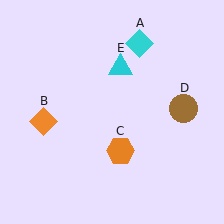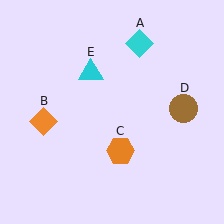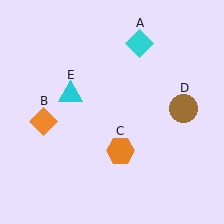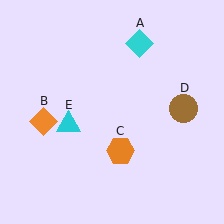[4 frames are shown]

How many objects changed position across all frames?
1 object changed position: cyan triangle (object E).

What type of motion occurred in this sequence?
The cyan triangle (object E) rotated counterclockwise around the center of the scene.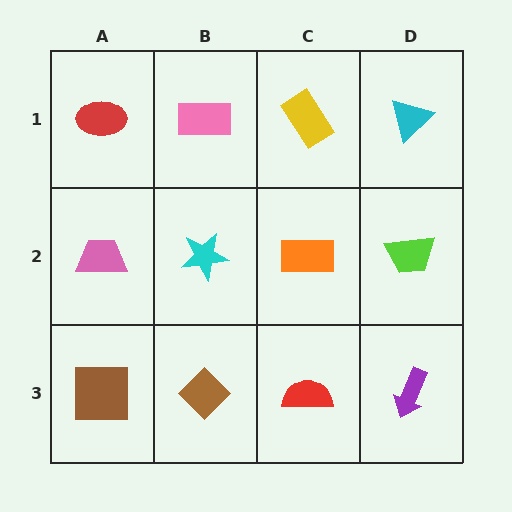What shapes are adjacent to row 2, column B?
A pink rectangle (row 1, column B), a brown diamond (row 3, column B), a pink trapezoid (row 2, column A), an orange rectangle (row 2, column C).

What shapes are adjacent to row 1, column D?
A lime trapezoid (row 2, column D), a yellow rectangle (row 1, column C).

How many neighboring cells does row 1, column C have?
3.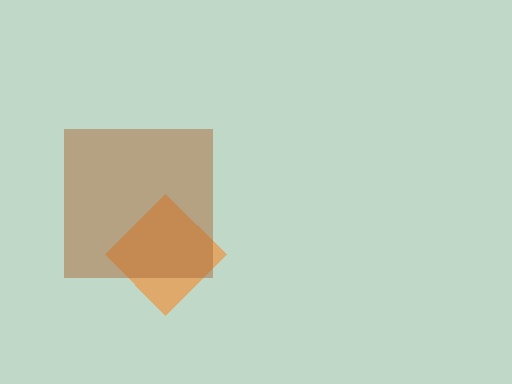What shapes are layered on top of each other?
The layered shapes are: an orange diamond, a brown square.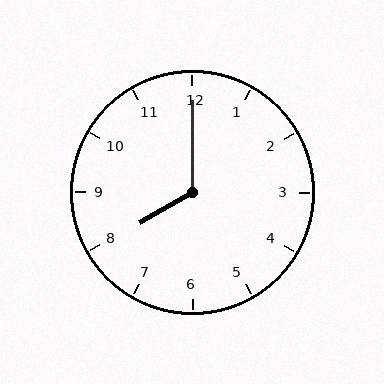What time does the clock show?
8:00.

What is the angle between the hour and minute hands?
Approximately 120 degrees.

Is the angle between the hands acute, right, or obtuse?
It is obtuse.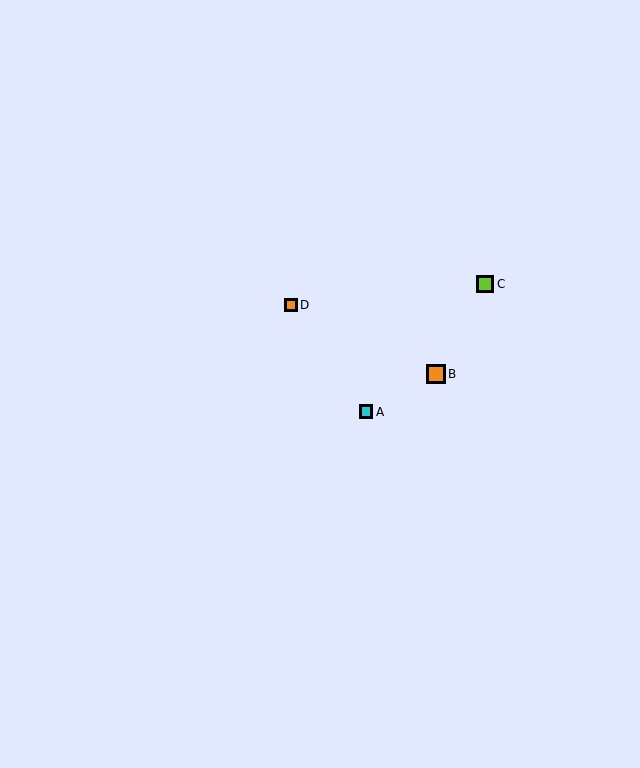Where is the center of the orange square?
The center of the orange square is at (291, 305).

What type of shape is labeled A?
Shape A is a cyan square.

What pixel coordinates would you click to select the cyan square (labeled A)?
Click at (366, 412) to select the cyan square A.